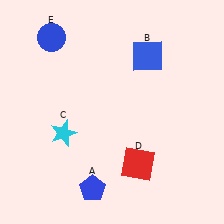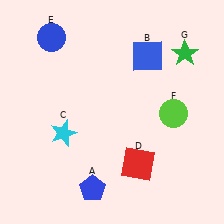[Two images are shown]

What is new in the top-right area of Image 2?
A green star (G) was added in the top-right area of Image 2.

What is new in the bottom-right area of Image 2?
A lime circle (F) was added in the bottom-right area of Image 2.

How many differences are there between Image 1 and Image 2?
There are 2 differences between the two images.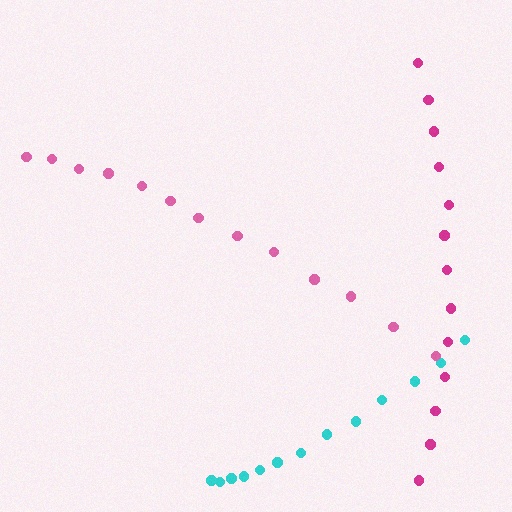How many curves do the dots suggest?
There are 3 distinct paths.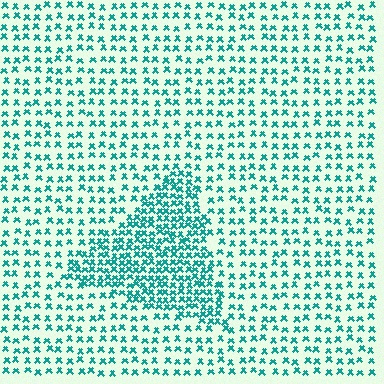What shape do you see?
I see a triangle.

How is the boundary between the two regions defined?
The boundary is defined by a change in element density (approximately 2.1x ratio). All elements are the same color, size, and shape.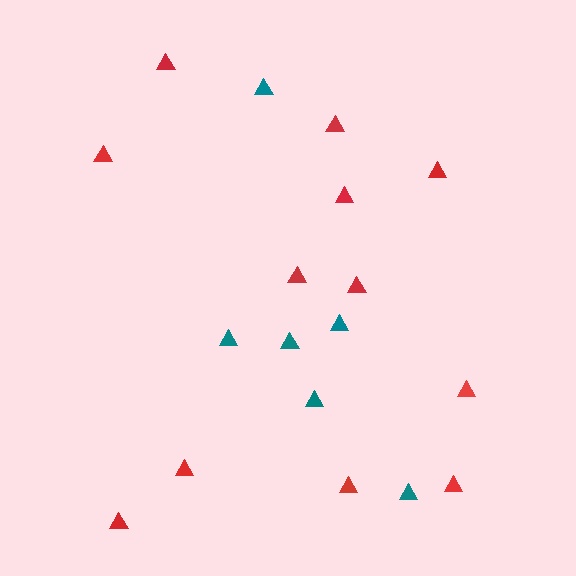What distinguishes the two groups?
There are 2 groups: one group of red triangles (12) and one group of teal triangles (6).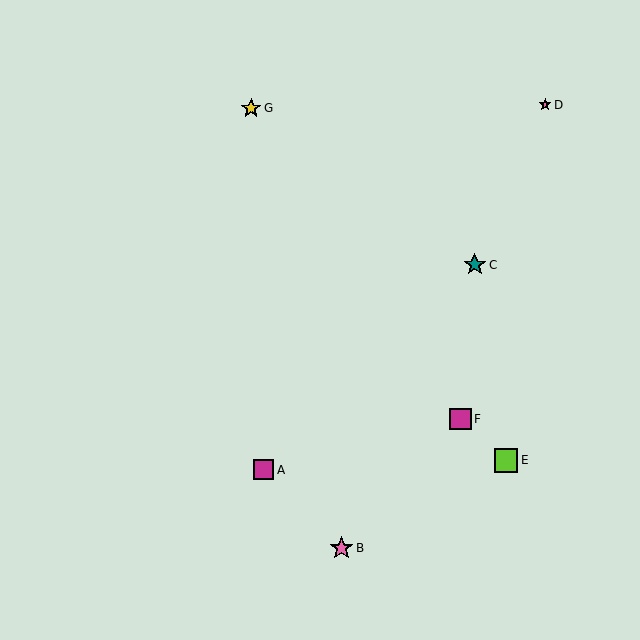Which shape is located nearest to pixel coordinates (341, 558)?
The pink star (labeled B) at (341, 548) is nearest to that location.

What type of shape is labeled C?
Shape C is a teal star.